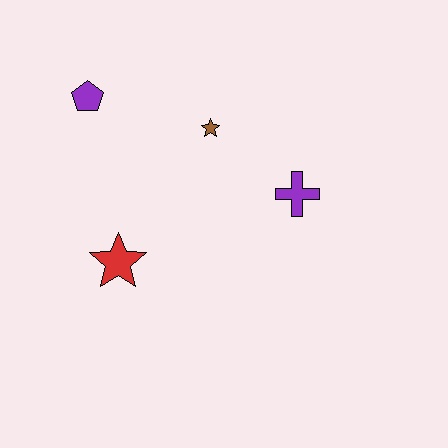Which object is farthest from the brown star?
The red star is farthest from the brown star.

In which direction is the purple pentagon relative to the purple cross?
The purple pentagon is to the left of the purple cross.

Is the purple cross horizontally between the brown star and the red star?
No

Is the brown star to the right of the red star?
Yes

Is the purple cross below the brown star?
Yes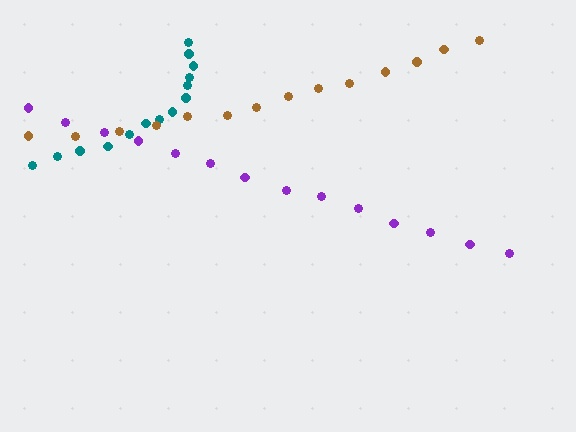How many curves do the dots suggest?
There are 3 distinct paths.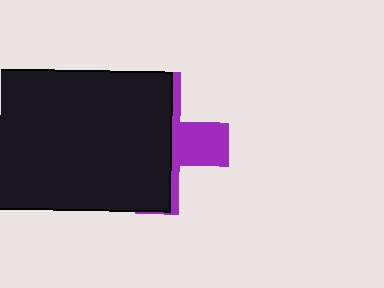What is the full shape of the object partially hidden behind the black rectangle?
The partially hidden object is a purple cross.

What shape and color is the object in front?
The object in front is a black rectangle.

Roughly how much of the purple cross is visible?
A small part of it is visible (roughly 32%).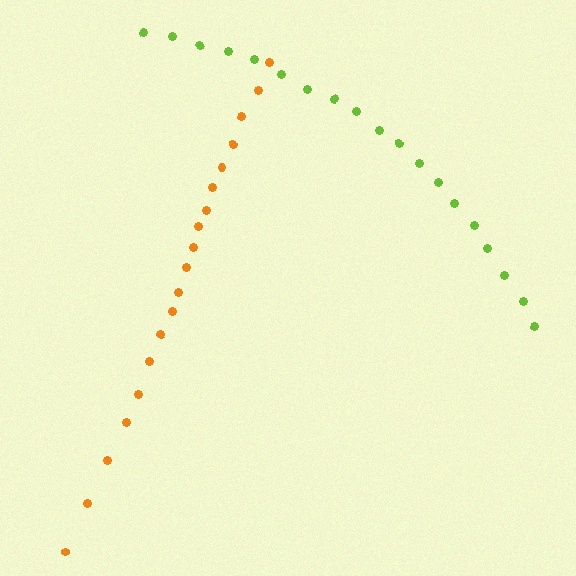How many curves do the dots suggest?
There are 2 distinct paths.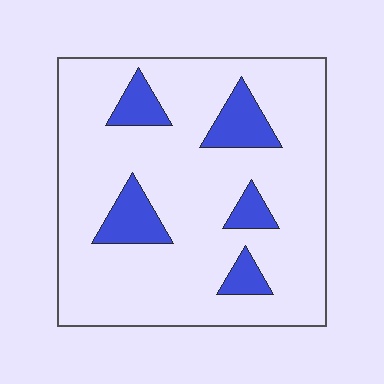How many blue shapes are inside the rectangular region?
5.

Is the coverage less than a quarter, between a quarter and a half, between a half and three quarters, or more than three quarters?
Less than a quarter.